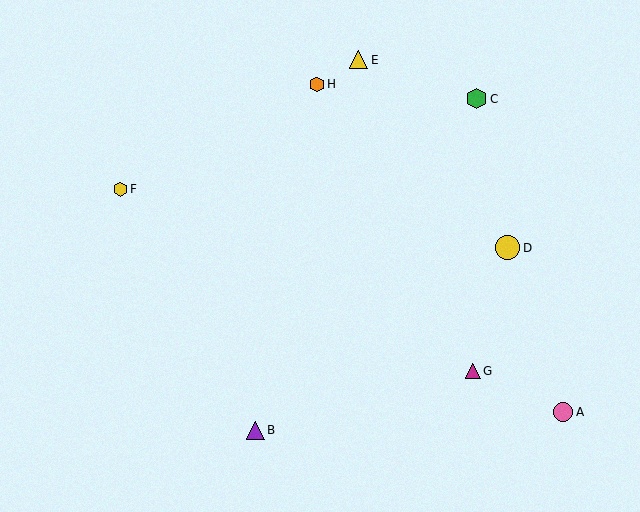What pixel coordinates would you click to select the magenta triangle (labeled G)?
Click at (473, 371) to select the magenta triangle G.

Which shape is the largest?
The yellow circle (labeled D) is the largest.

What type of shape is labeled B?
Shape B is a purple triangle.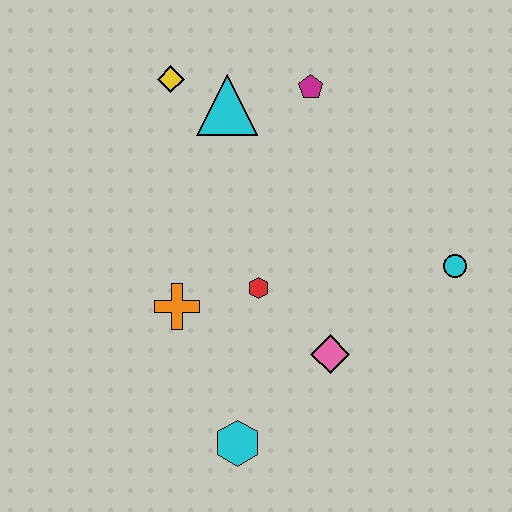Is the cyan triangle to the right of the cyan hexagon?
No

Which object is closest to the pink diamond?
The red hexagon is closest to the pink diamond.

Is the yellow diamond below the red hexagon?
No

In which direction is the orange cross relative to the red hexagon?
The orange cross is to the left of the red hexagon.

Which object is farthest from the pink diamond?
The yellow diamond is farthest from the pink diamond.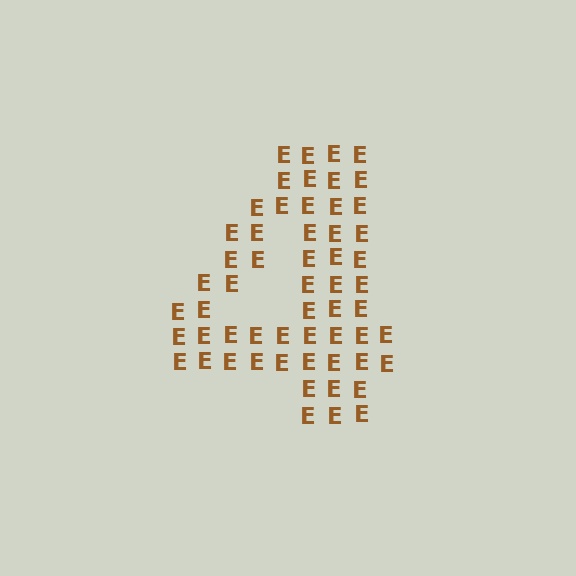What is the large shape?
The large shape is the digit 4.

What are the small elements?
The small elements are letter E's.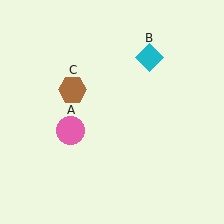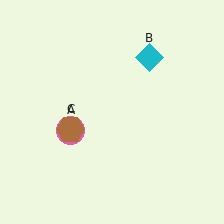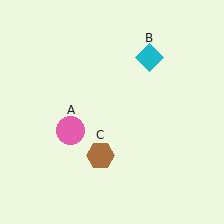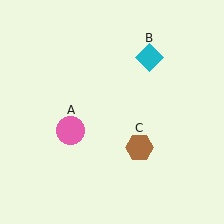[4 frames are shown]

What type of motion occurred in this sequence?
The brown hexagon (object C) rotated counterclockwise around the center of the scene.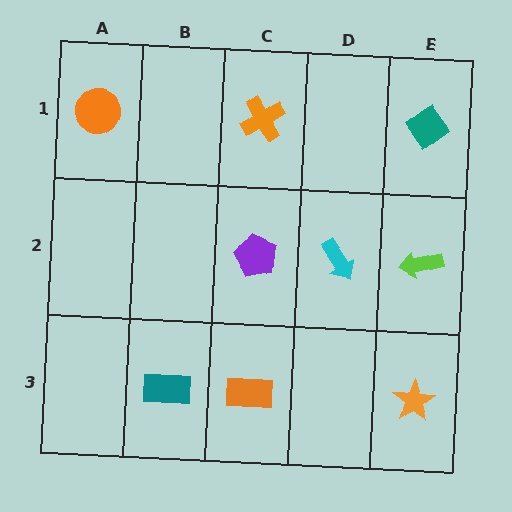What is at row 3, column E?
An orange star.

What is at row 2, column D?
A cyan arrow.